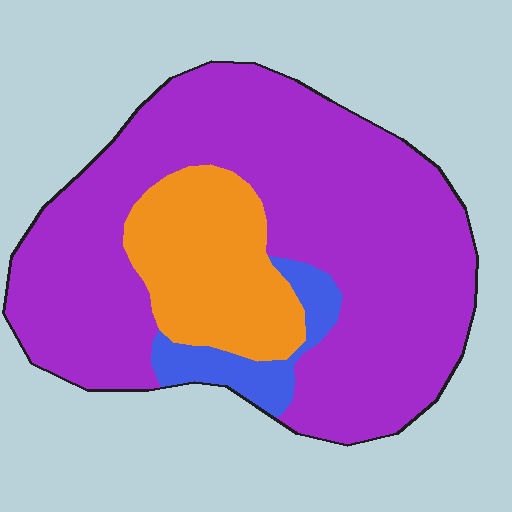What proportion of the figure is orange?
Orange takes up about one fifth (1/5) of the figure.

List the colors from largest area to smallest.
From largest to smallest: purple, orange, blue.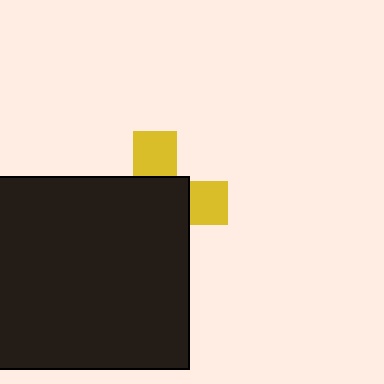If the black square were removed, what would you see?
You would see the complete yellow cross.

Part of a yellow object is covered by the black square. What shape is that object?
It is a cross.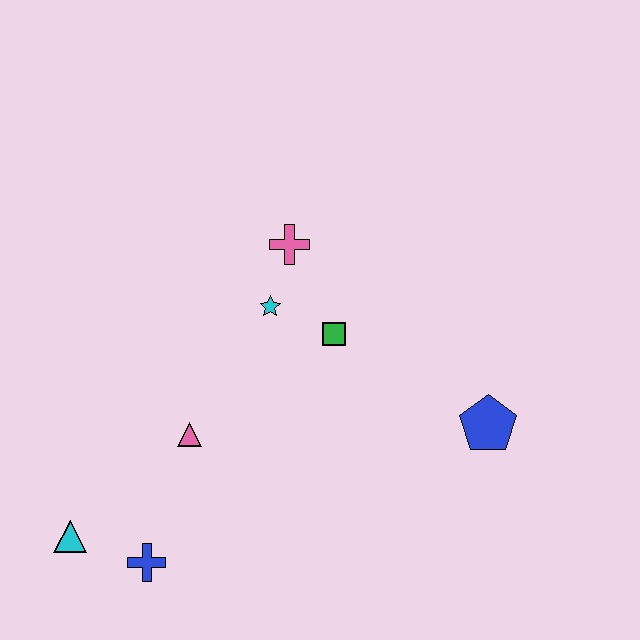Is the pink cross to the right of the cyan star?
Yes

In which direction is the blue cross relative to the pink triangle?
The blue cross is below the pink triangle.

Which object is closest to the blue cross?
The cyan triangle is closest to the blue cross.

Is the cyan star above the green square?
Yes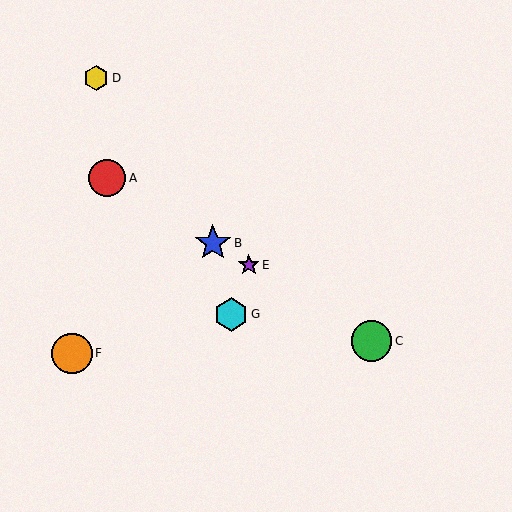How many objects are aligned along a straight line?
4 objects (A, B, C, E) are aligned along a straight line.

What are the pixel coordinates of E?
Object E is at (249, 265).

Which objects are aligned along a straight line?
Objects A, B, C, E are aligned along a straight line.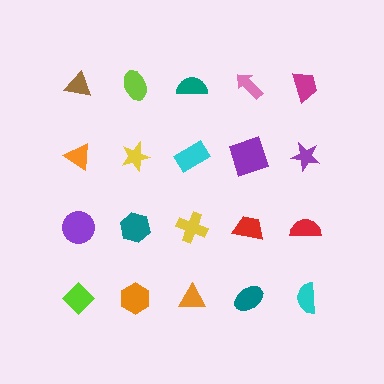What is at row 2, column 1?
An orange triangle.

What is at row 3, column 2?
A teal hexagon.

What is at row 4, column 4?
A teal ellipse.